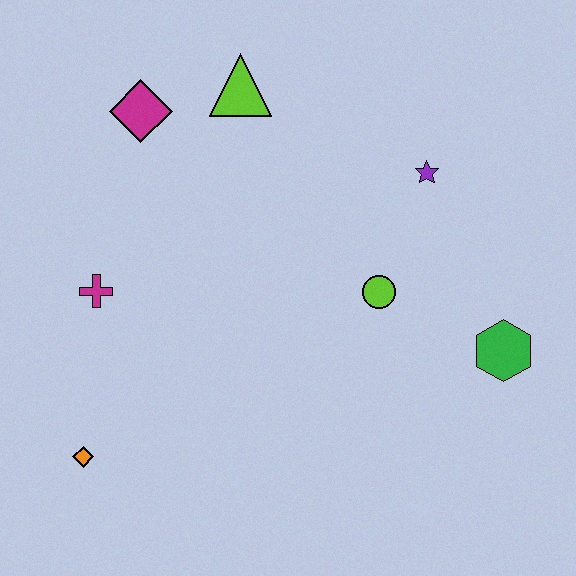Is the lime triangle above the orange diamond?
Yes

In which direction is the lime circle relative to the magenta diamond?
The lime circle is to the right of the magenta diamond.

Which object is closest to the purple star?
The lime circle is closest to the purple star.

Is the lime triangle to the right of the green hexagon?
No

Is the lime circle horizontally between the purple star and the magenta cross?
Yes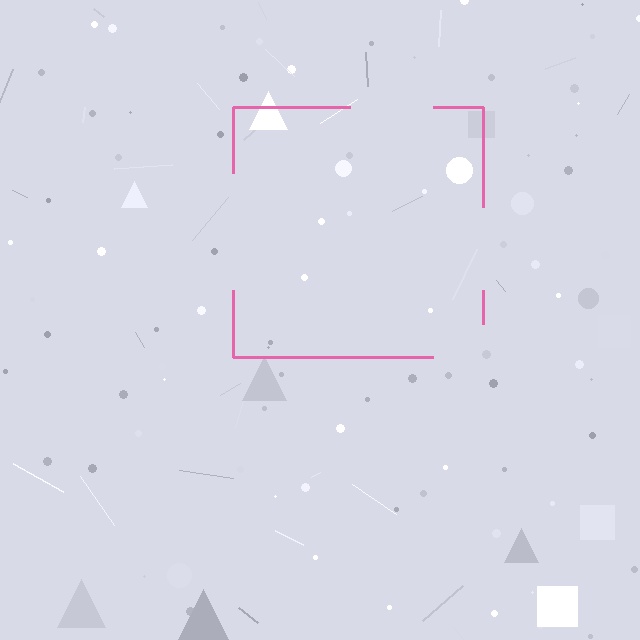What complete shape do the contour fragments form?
The contour fragments form a square.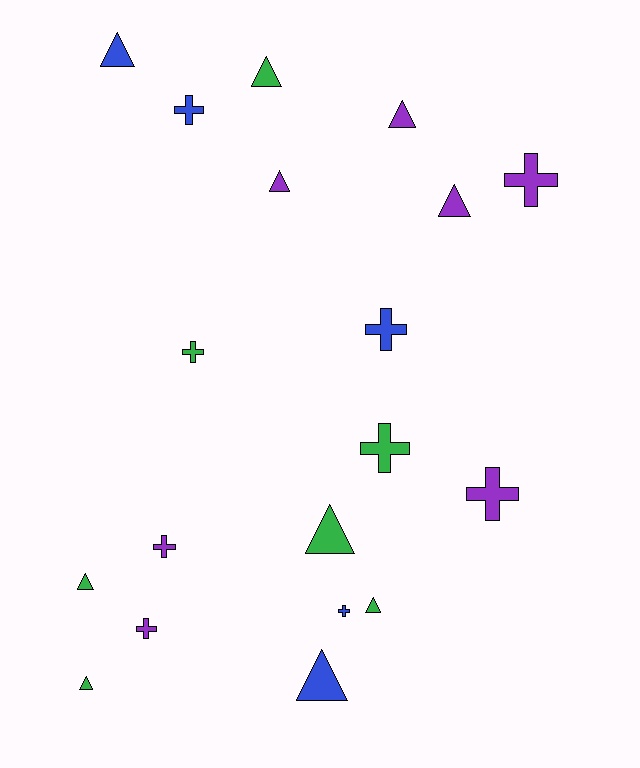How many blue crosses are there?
There are 3 blue crosses.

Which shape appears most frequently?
Triangle, with 10 objects.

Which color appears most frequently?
Green, with 7 objects.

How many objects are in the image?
There are 19 objects.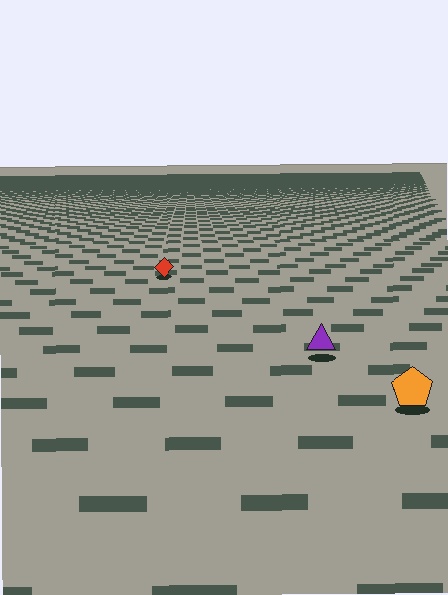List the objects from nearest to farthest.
From nearest to farthest: the orange pentagon, the purple triangle, the red diamond.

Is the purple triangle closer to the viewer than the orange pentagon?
No. The orange pentagon is closer — you can tell from the texture gradient: the ground texture is coarser near it.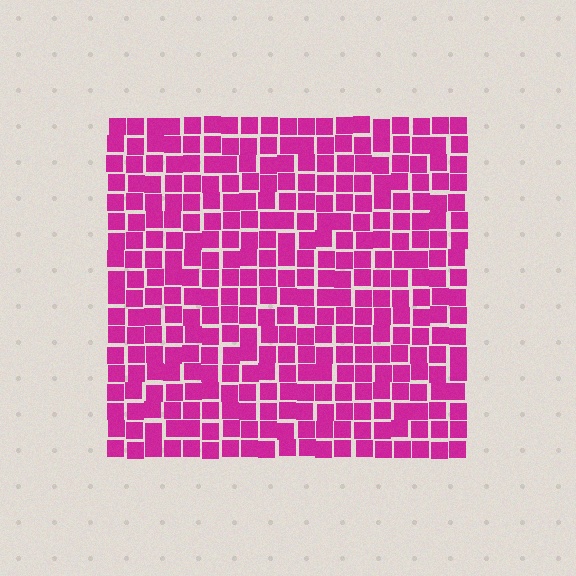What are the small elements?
The small elements are squares.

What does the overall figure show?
The overall figure shows a square.